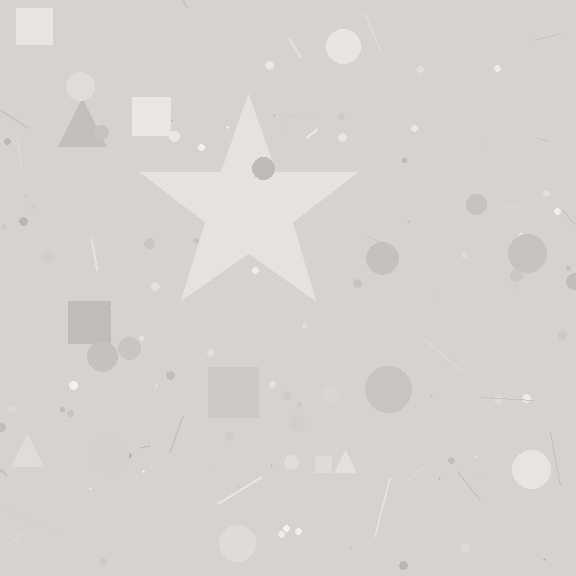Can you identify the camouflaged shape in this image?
The camouflaged shape is a star.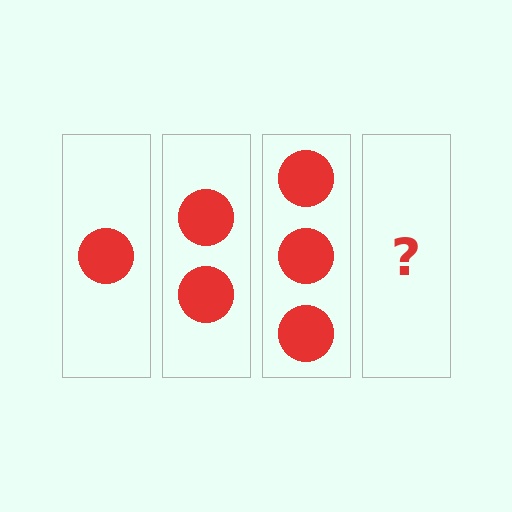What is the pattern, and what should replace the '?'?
The pattern is that each step adds one more circle. The '?' should be 4 circles.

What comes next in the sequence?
The next element should be 4 circles.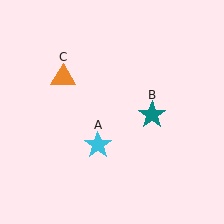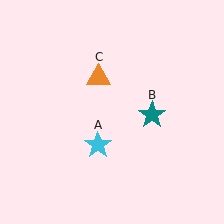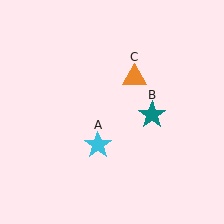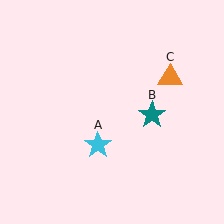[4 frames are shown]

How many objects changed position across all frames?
1 object changed position: orange triangle (object C).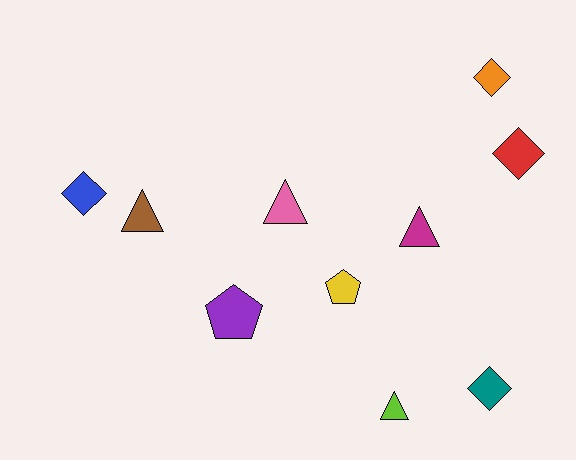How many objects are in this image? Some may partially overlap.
There are 10 objects.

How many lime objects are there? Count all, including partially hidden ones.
There is 1 lime object.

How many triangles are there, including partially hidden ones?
There are 4 triangles.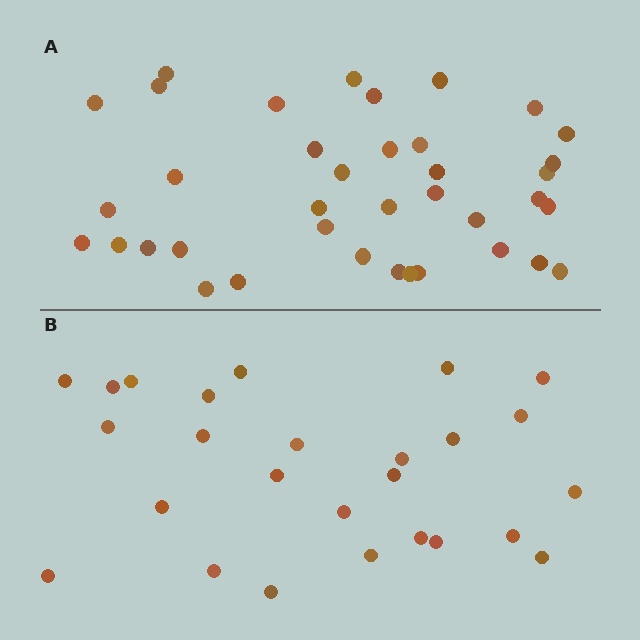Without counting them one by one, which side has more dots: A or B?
Region A (the top region) has more dots.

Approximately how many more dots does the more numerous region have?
Region A has roughly 12 or so more dots than region B.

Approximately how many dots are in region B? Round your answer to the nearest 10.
About 30 dots. (The exact count is 26, which rounds to 30.)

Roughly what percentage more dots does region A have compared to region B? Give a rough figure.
About 45% more.